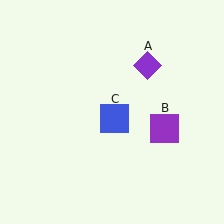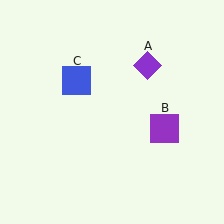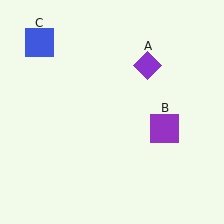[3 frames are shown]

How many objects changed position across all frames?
1 object changed position: blue square (object C).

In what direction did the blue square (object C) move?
The blue square (object C) moved up and to the left.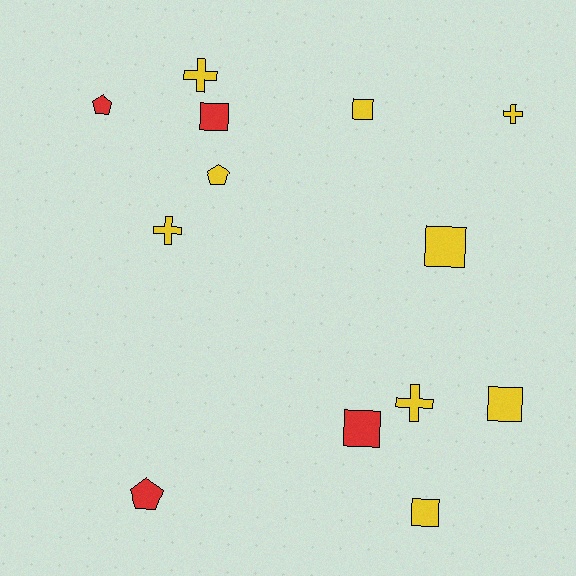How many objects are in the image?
There are 13 objects.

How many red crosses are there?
There are no red crosses.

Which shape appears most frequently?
Square, with 6 objects.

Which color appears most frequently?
Yellow, with 9 objects.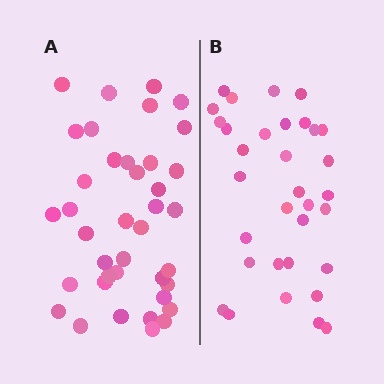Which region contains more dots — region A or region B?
Region A (the left region) has more dots.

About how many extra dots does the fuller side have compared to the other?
Region A has about 6 more dots than region B.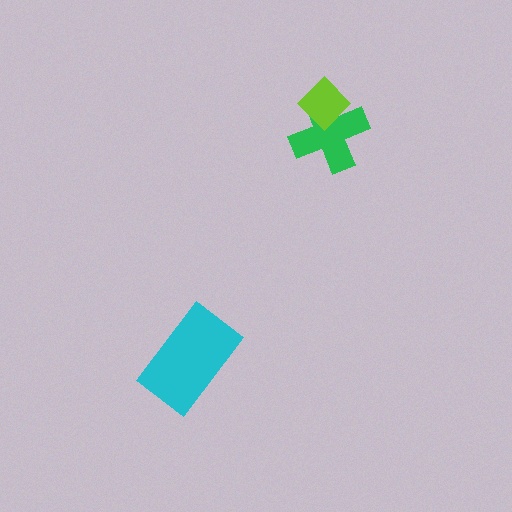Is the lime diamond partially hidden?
No, no other shape covers it.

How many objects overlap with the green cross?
1 object overlaps with the green cross.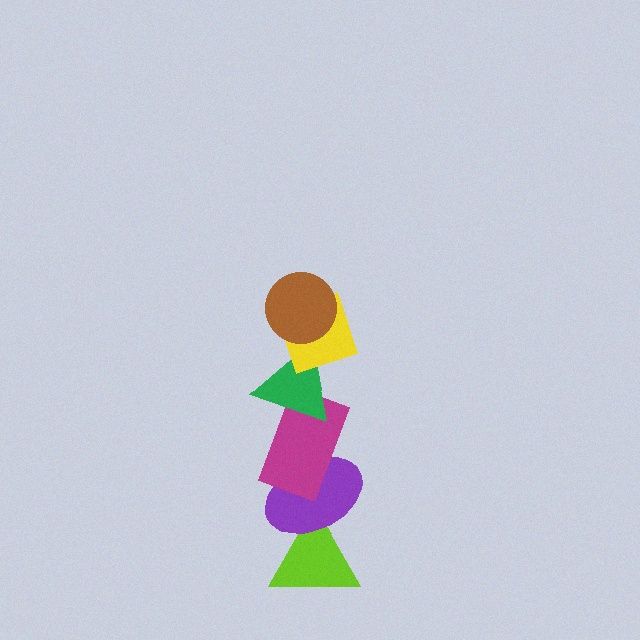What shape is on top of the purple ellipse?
The magenta rectangle is on top of the purple ellipse.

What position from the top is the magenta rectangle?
The magenta rectangle is 4th from the top.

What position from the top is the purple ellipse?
The purple ellipse is 5th from the top.